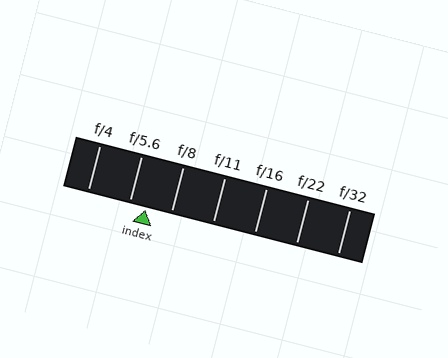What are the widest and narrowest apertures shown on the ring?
The widest aperture shown is f/4 and the narrowest is f/32.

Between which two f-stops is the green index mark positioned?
The index mark is between f/5.6 and f/8.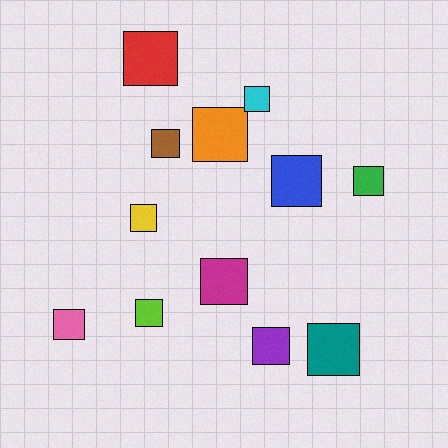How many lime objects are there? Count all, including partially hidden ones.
There is 1 lime object.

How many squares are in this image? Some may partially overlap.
There are 12 squares.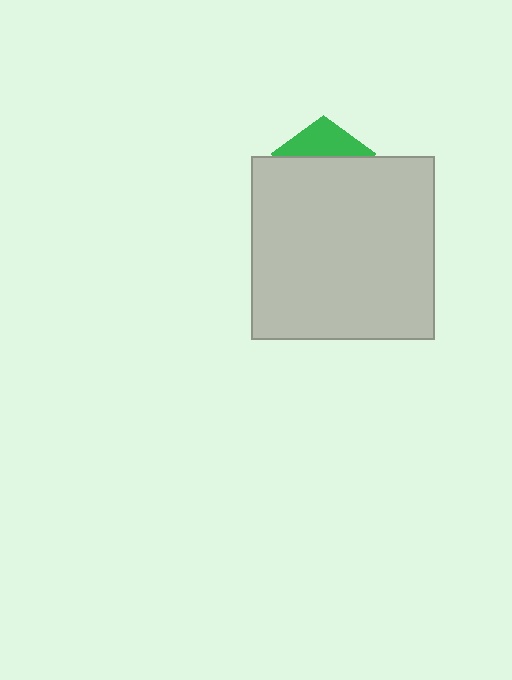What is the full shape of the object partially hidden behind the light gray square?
The partially hidden object is a green pentagon.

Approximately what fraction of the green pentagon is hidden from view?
Roughly 70% of the green pentagon is hidden behind the light gray square.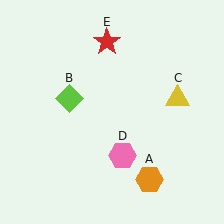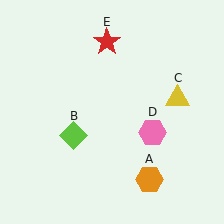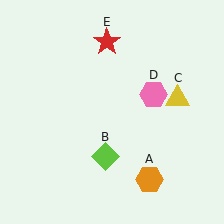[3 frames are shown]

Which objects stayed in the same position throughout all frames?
Orange hexagon (object A) and yellow triangle (object C) and red star (object E) remained stationary.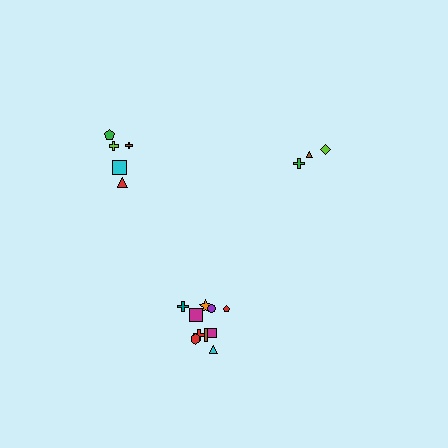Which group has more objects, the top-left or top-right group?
The top-left group.